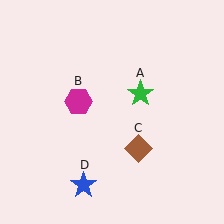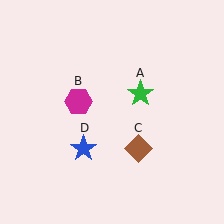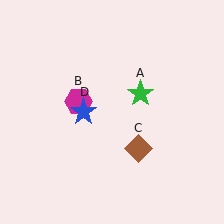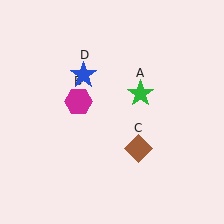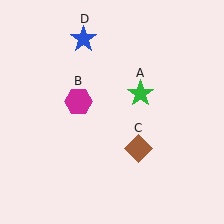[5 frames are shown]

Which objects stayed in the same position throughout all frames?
Green star (object A) and magenta hexagon (object B) and brown diamond (object C) remained stationary.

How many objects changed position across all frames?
1 object changed position: blue star (object D).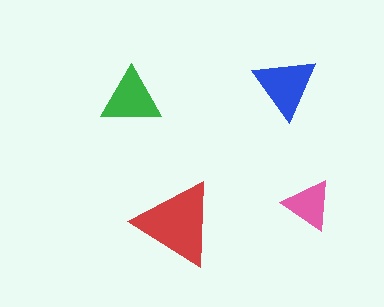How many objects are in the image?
There are 4 objects in the image.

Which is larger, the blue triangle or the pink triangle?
The blue one.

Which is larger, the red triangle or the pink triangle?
The red one.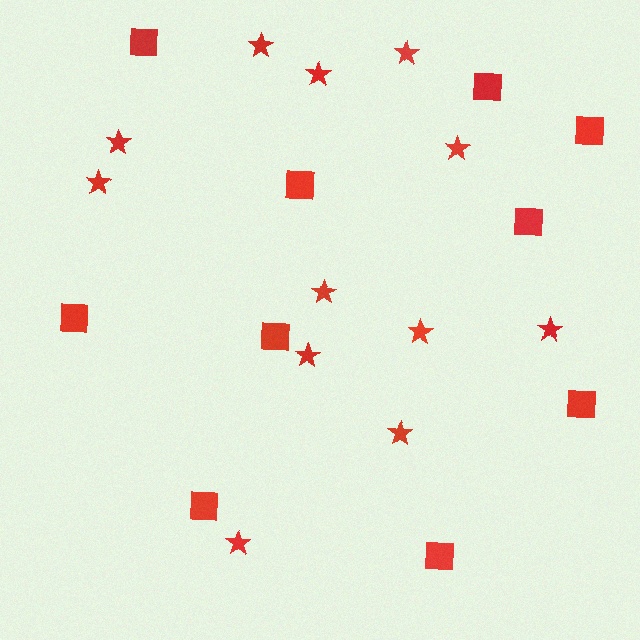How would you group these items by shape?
There are 2 groups: one group of squares (10) and one group of stars (12).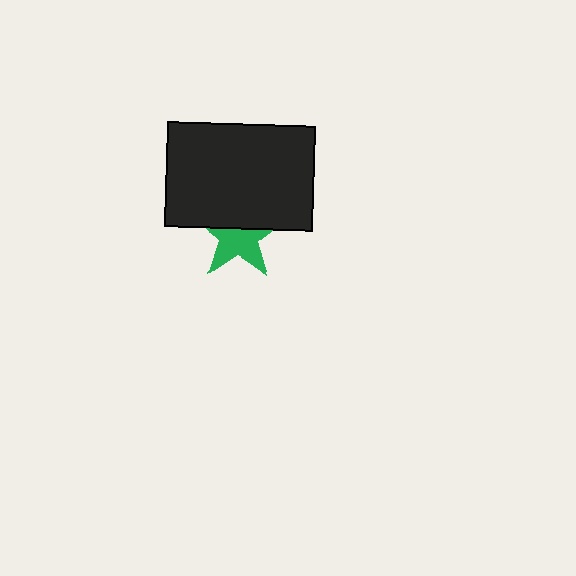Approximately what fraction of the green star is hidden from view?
Roughly 46% of the green star is hidden behind the black rectangle.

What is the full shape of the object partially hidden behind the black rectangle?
The partially hidden object is a green star.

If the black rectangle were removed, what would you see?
You would see the complete green star.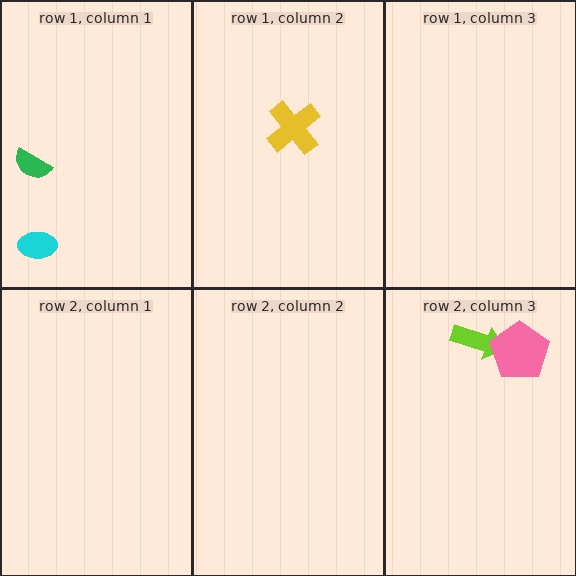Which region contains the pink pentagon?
The row 2, column 3 region.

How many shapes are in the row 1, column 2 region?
1.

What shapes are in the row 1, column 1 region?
The green semicircle, the cyan ellipse.